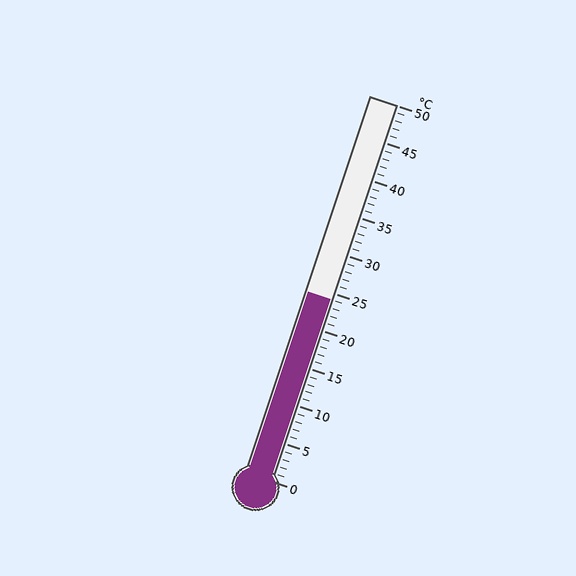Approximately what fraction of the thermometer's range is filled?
The thermometer is filled to approximately 50% of its range.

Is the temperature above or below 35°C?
The temperature is below 35°C.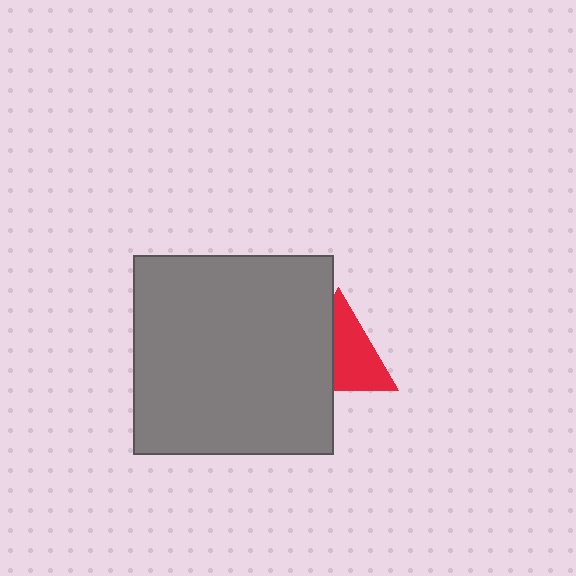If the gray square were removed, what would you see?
You would see the complete red triangle.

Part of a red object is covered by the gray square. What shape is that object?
It is a triangle.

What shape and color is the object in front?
The object in front is a gray square.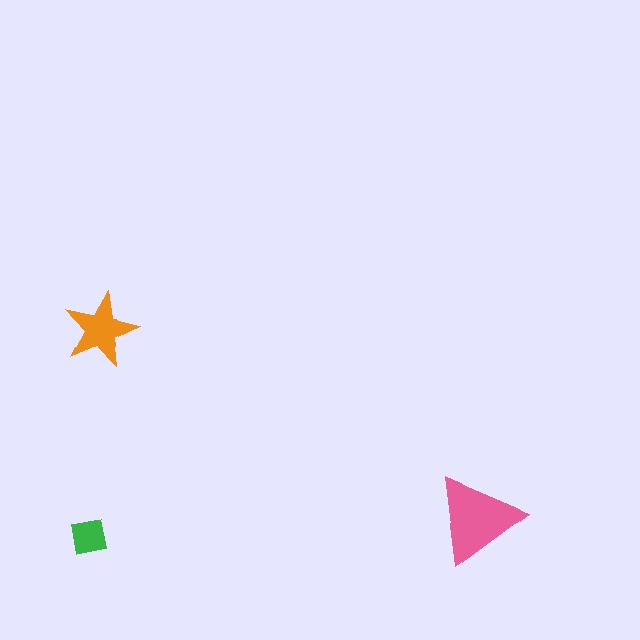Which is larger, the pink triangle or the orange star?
The pink triangle.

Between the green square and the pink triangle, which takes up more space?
The pink triangle.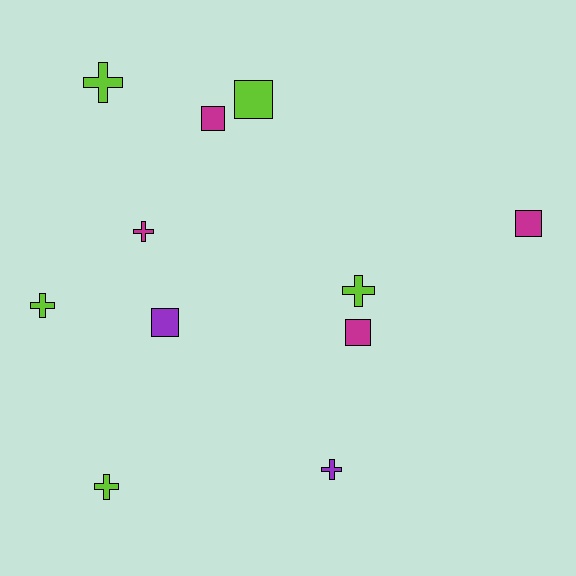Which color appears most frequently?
Lime, with 5 objects.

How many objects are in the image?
There are 11 objects.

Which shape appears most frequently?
Cross, with 6 objects.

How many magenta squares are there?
There are 3 magenta squares.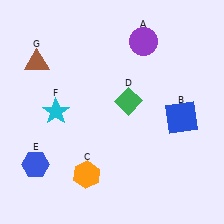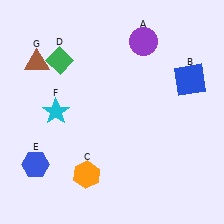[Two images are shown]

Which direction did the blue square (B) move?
The blue square (B) moved up.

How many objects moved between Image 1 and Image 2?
2 objects moved between the two images.